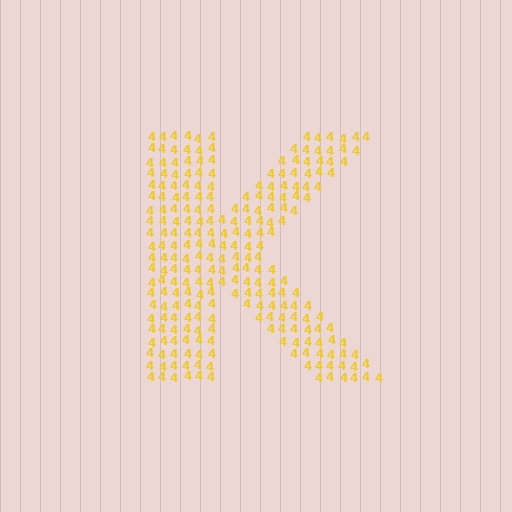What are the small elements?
The small elements are digit 4's.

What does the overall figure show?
The overall figure shows the letter K.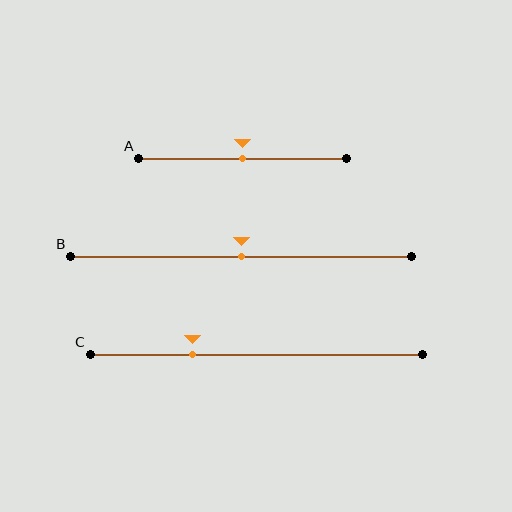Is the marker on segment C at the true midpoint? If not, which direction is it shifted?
No, the marker on segment C is shifted to the left by about 19% of the segment length.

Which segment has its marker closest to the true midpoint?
Segment A has its marker closest to the true midpoint.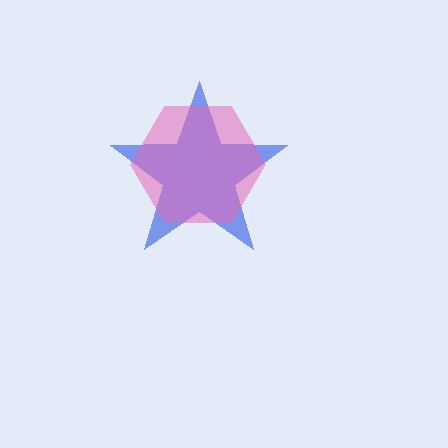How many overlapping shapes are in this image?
There are 2 overlapping shapes in the image.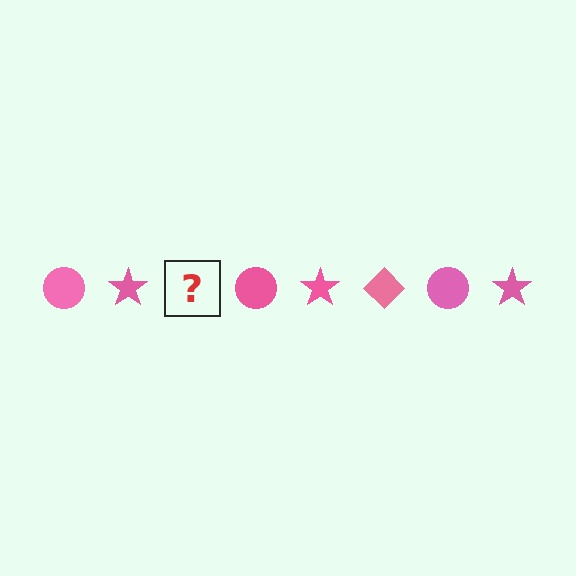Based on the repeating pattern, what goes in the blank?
The blank should be a pink diamond.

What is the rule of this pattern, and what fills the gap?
The rule is that the pattern cycles through circle, star, diamond shapes in pink. The gap should be filled with a pink diamond.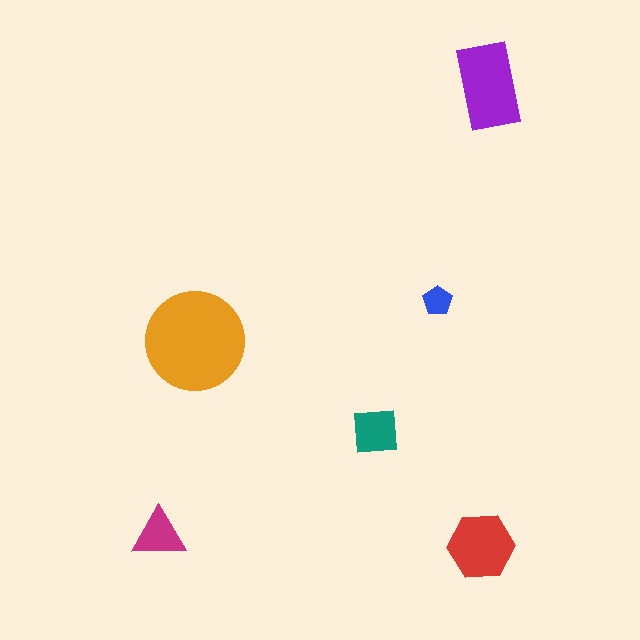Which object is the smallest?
The blue pentagon.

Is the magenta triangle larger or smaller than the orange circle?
Smaller.